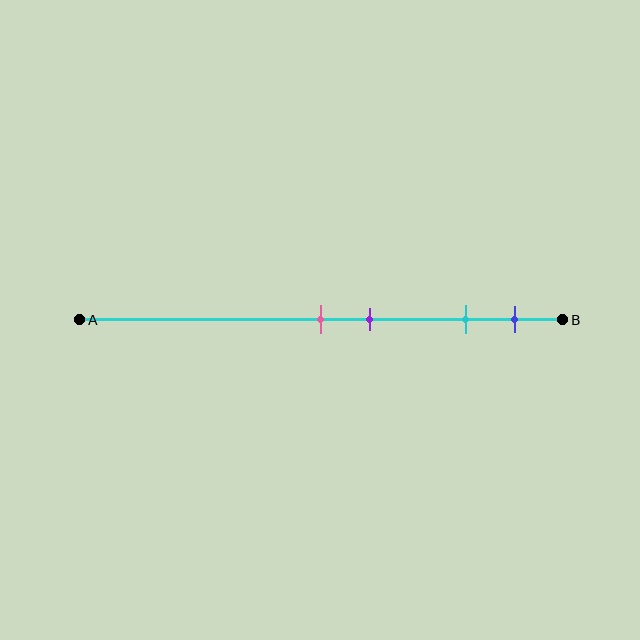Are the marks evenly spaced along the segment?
No, the marks are not evenly spaced.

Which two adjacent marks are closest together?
The pink and purple marks are the closest adjacent pair.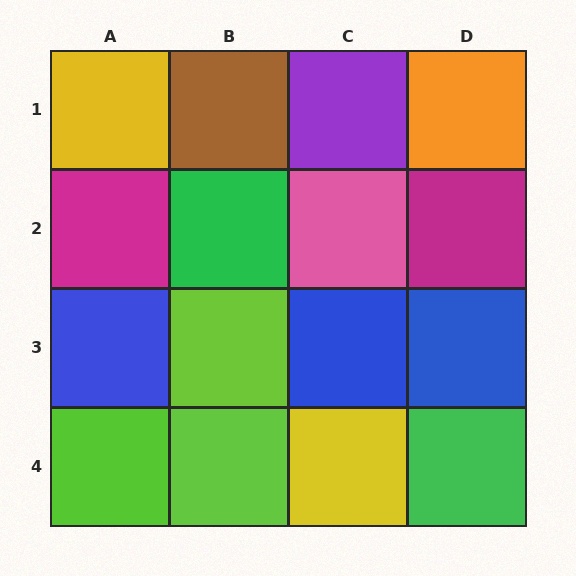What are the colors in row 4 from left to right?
Lime, lime, yellow, green.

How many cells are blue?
3 cells are blue.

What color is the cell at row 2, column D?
Magenta.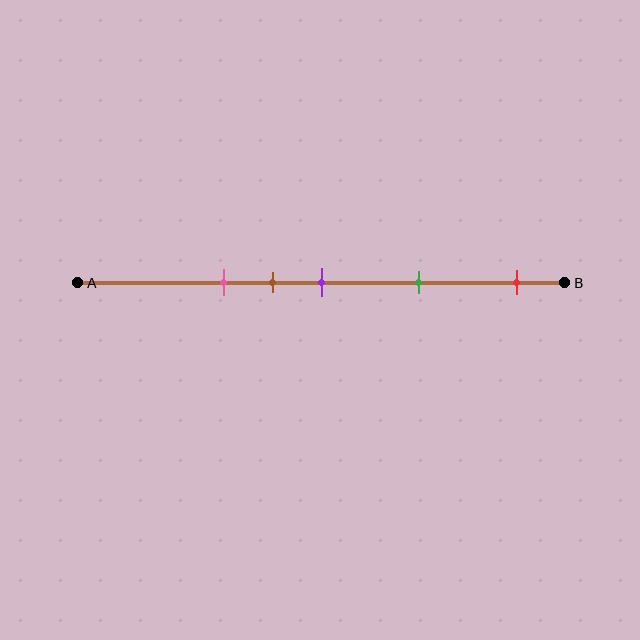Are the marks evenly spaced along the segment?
No, the marks are not evenly spaced.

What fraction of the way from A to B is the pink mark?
The pink mark is approximately 30% (0.3) of the way from A to B.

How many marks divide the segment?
There are 5 marks dividing the segment.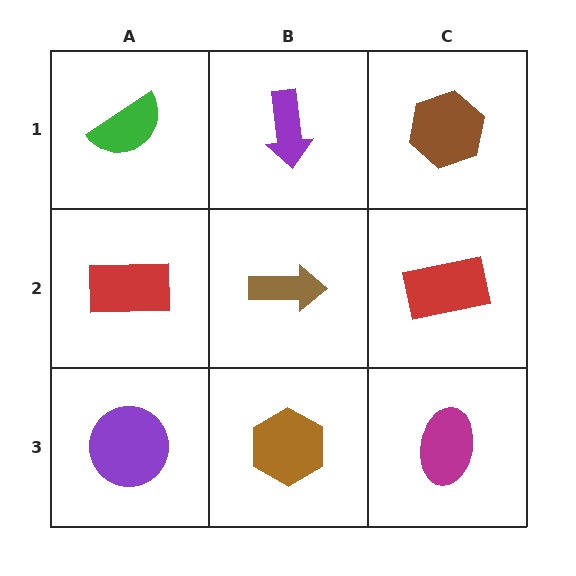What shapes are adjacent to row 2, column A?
A green semicircle (row 1, column A), a purple circle (row 3, column A), a brown arrow (row 2, column B).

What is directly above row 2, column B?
A purple arrow.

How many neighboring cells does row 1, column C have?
2.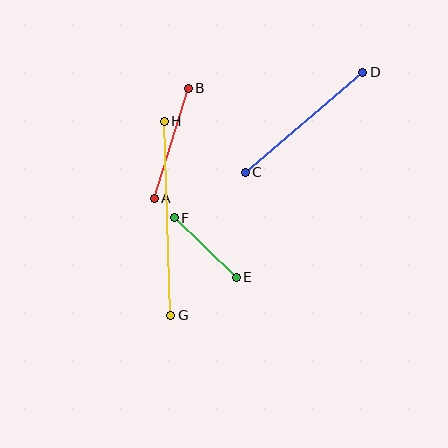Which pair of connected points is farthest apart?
Points G and H are farthest apart.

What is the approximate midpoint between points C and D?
The midpoint is at approximately (304, 122) pixels.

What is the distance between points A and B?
The distance is approximately 115 pixels.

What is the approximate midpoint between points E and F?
The midpoint is at approximately (205, 248) pixels.